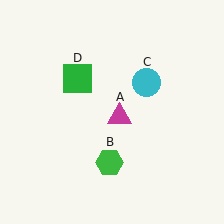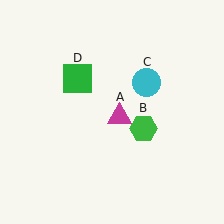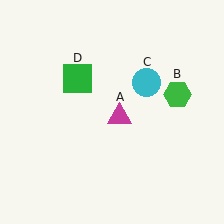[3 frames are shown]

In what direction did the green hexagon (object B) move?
The green hexagon (object B) moved up and to the right.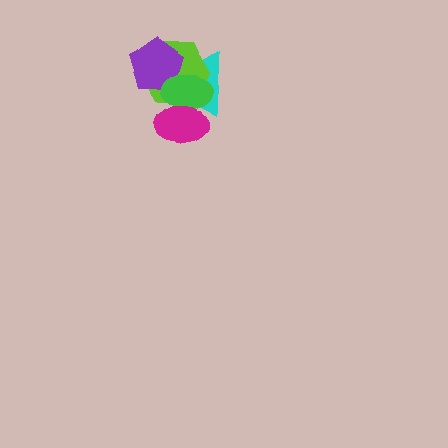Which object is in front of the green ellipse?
The magenta ellipse is in front of the green ellipse.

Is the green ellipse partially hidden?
Yes, it is partially covered by another shape.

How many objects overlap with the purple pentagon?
3 objects overlap with the purple pentagon.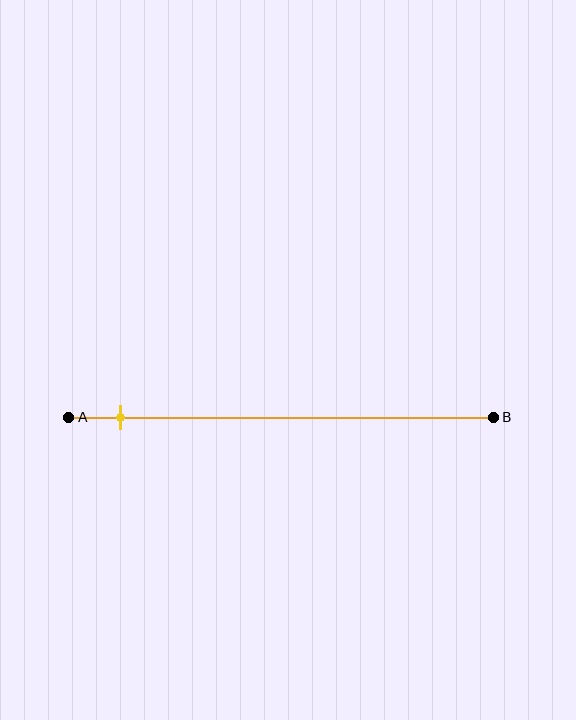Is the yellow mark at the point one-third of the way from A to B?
No, the mark is at about 10% from A, not at the 33% one-third point.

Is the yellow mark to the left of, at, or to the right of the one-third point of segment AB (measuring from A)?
The yellow mark is to the left of the one-third point of segment AB.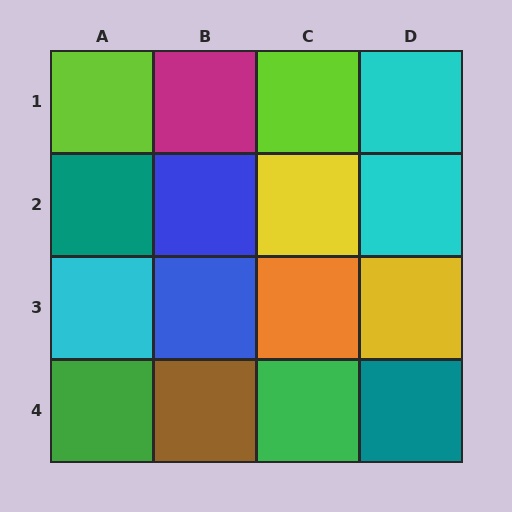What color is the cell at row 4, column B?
Brown.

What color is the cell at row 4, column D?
Teal.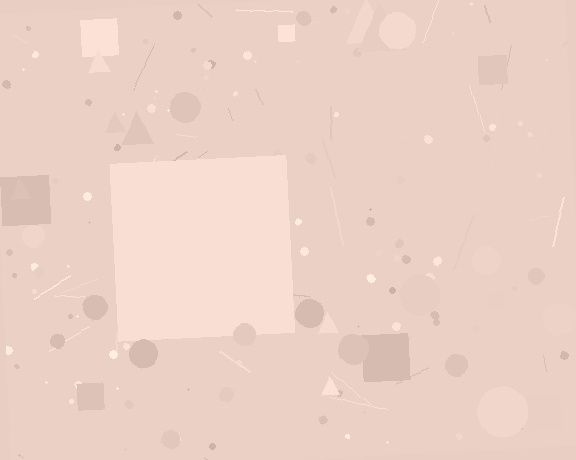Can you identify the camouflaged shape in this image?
The camouflaged shape is a square.